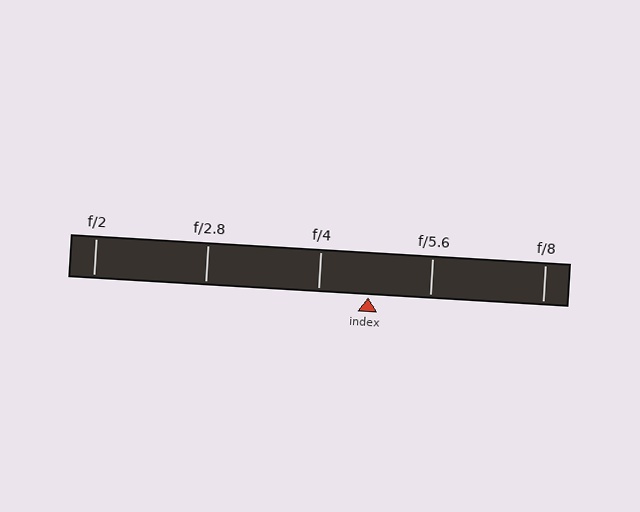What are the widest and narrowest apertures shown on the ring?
The widest aperture shown is f/2 and the narrowest is f/8.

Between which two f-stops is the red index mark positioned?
The index mark is between f/4 and f/5.6.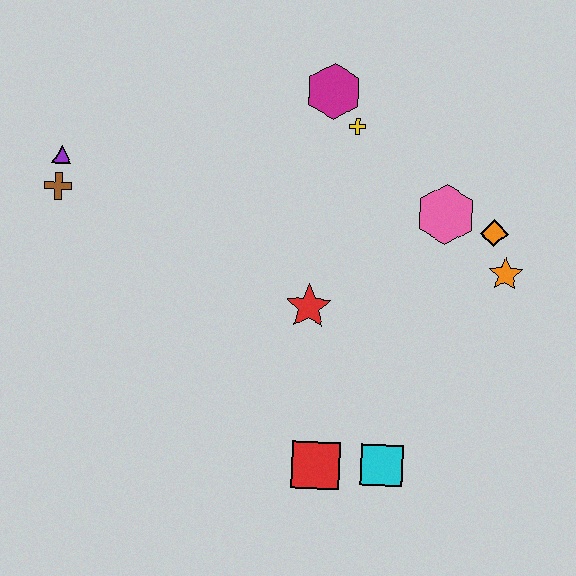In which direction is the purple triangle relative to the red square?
The purple triangle is above the red square.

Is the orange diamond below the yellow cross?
Yes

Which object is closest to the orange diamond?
The orange star is closest to the orange diamond.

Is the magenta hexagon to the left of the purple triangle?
No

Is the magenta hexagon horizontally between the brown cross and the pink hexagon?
Yes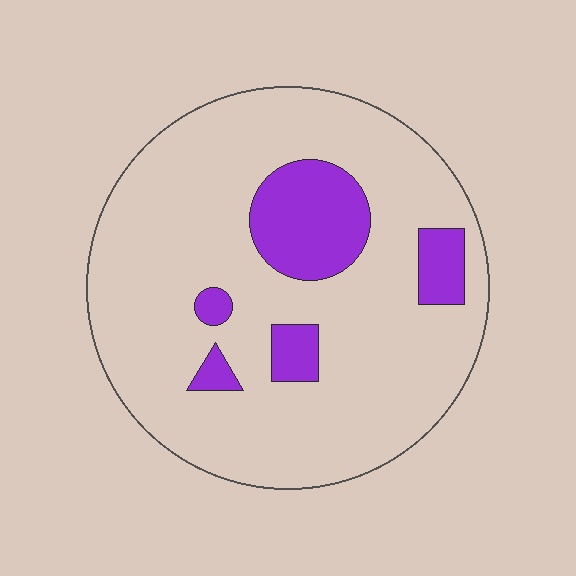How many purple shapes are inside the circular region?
5.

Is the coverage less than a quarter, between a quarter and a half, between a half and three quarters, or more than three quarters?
Less than a quarter.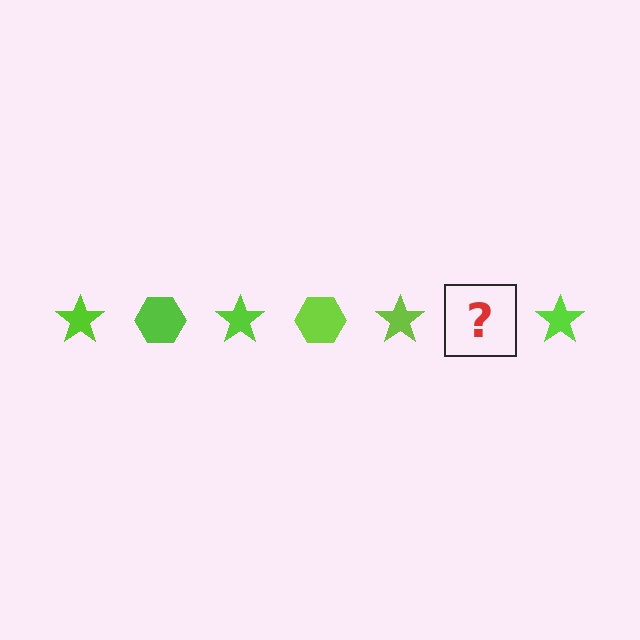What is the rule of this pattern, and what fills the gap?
The rule is that the pattern cycles through star, hexagon shapes in lime. The gap should be filled with a lime hexagon.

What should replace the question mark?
The question mark should be replaced with a lime hexagon.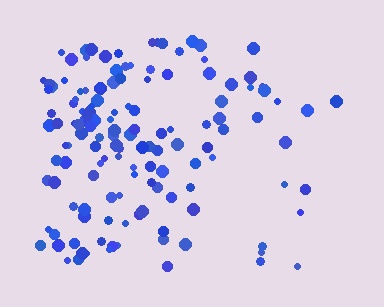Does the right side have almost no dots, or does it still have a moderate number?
Still a moderate number, just noticeably fewer than the left.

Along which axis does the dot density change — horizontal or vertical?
Horizontal.